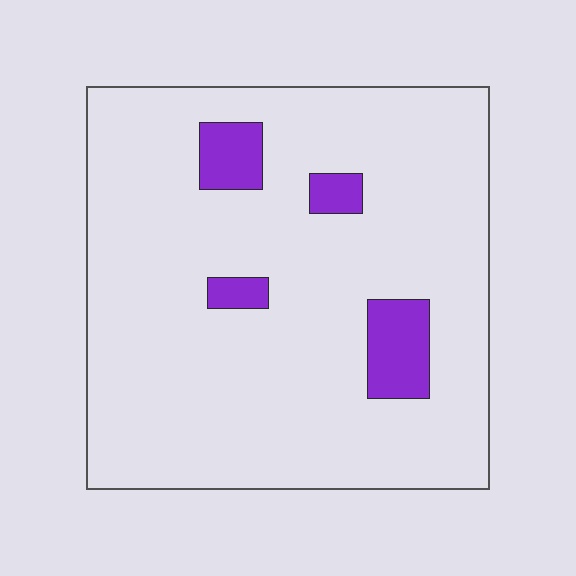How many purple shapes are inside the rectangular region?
4.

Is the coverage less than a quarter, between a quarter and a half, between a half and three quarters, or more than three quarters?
Less than a quarter.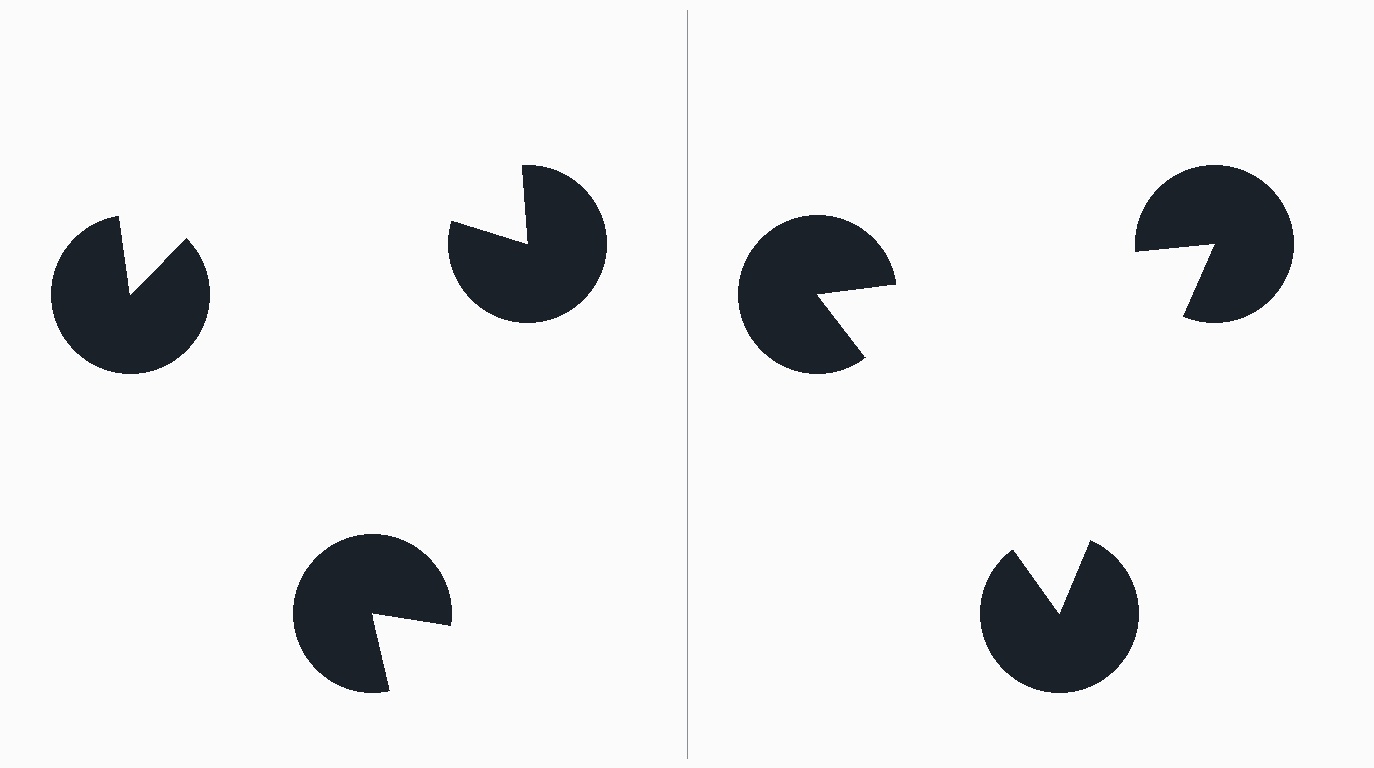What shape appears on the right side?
An illusory triangle.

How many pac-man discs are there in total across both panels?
6 — 3 on each side.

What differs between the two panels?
The pac-man discs are positioned identically on both sides; only the wedge orientations differ. On the right they align to a triangle; on the left they are misaligned.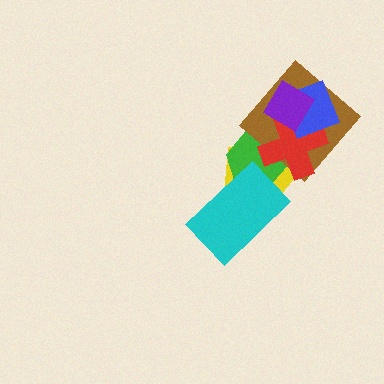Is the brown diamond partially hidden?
Yes, it is partially covered by another shape.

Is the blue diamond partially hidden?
Yes, it is partially covered by another shape.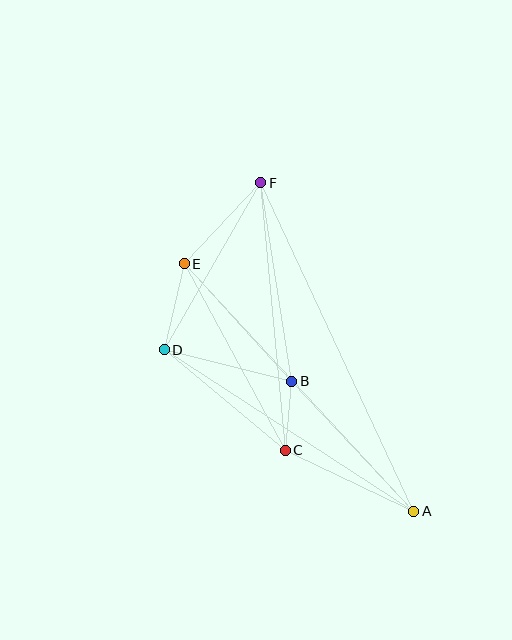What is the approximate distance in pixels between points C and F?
The distance between C and F is approximately 269 pixels.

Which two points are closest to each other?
Points B and C are closest to each other.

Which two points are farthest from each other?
Points A and F are farthest from each other.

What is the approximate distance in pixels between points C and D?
The distance between C and D is approximately 157 pixels.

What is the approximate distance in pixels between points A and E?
The distance between A and E is approximately 338 pixels.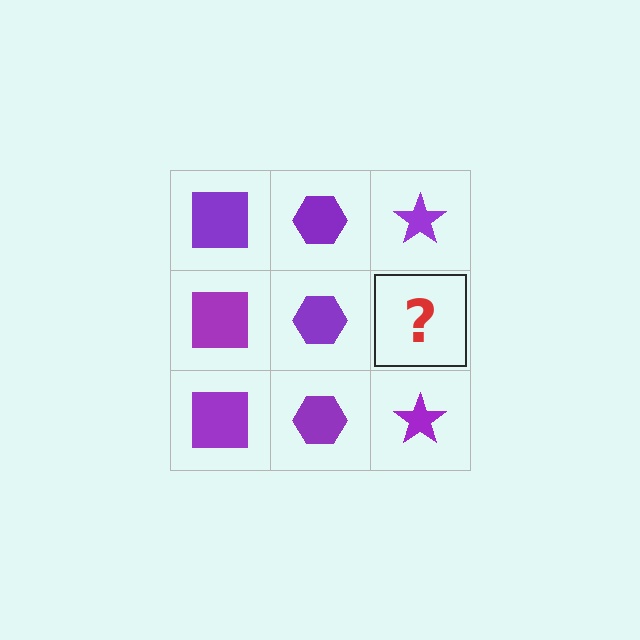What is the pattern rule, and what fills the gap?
The rule is that each column has a consistent shape. The gap should be filled with a purple star.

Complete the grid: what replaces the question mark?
The question mark should be replaced with a purple star.